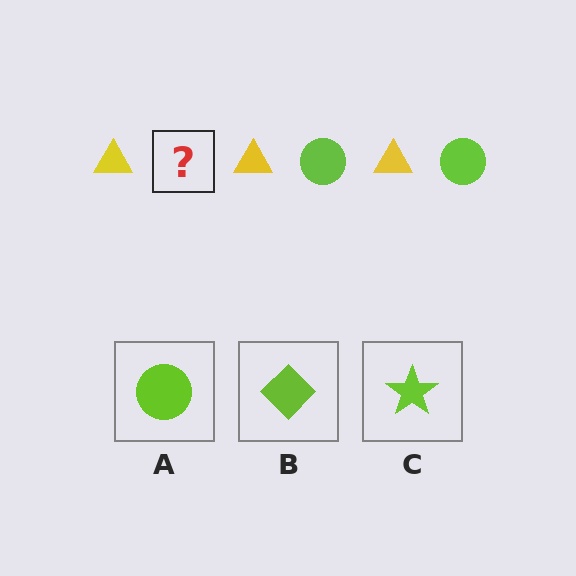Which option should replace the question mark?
Option A.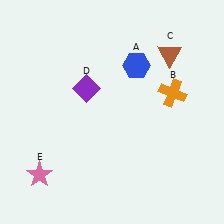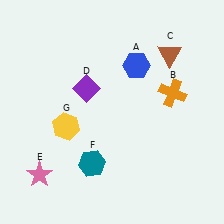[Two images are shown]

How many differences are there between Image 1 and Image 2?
There are 2 differences between the two images.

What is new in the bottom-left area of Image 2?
A yellow hexagon (G) was added in the bottom-left area of Image 2.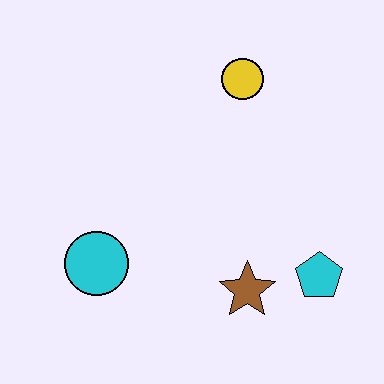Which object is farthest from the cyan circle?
The yellow circle is farthest from the cyan circle.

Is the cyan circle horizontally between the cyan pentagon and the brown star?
No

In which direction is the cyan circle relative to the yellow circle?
The cyan circle is below the yellow circle.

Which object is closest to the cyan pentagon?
The brown star is closest to the cyan pentagon.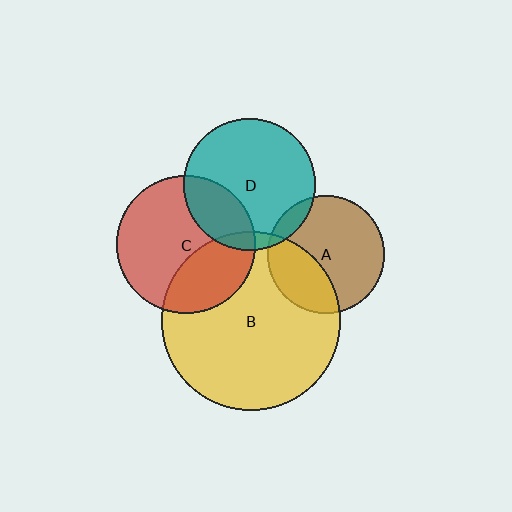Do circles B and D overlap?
Yes.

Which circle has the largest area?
Circle B (yellow).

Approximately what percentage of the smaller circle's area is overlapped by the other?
Approximately 5%.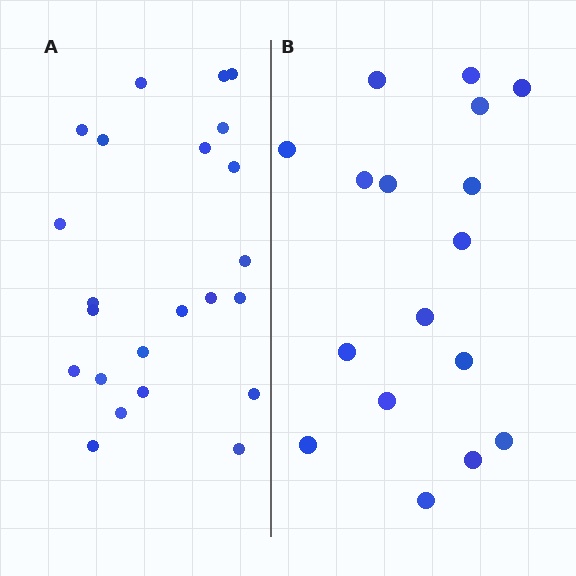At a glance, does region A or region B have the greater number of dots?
Region A (the left region) has more dots.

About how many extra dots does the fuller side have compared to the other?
Region A has about 6 more dots than region B.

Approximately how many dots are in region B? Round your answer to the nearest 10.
About 20 dots. (The exact count is 17, which rounds to 20.)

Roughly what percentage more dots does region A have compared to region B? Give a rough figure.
About 35% more.